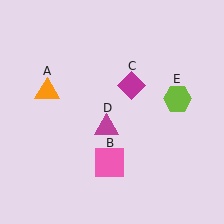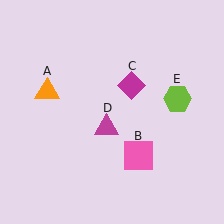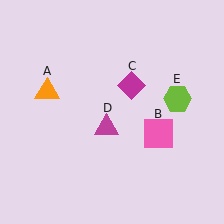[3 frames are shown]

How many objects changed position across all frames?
1 object changed position: pink square (object B).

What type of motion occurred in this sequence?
The pink square (object B) rotated counterclockwise around the center of the scene.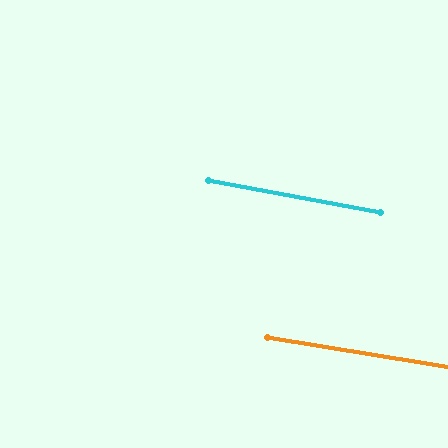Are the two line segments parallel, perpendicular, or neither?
Parallel — their directions differ by only 1.4°.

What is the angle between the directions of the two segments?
Approximately 1 degree.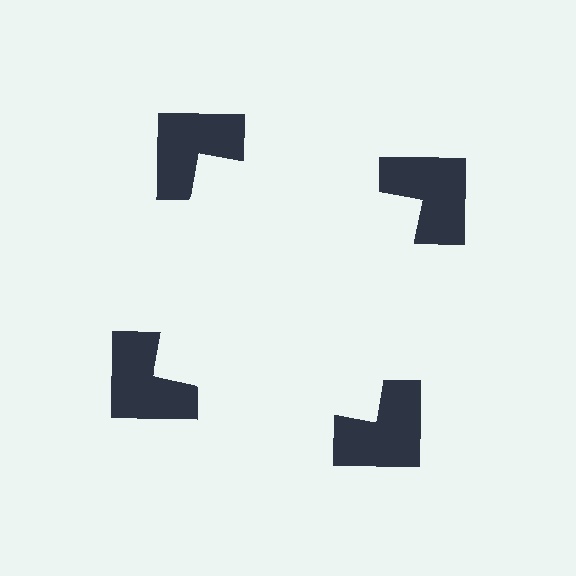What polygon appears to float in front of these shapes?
An illusory square — its edges are inferred from the aligned wedge cuts in the notched squares, not physically drawn.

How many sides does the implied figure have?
4 sides.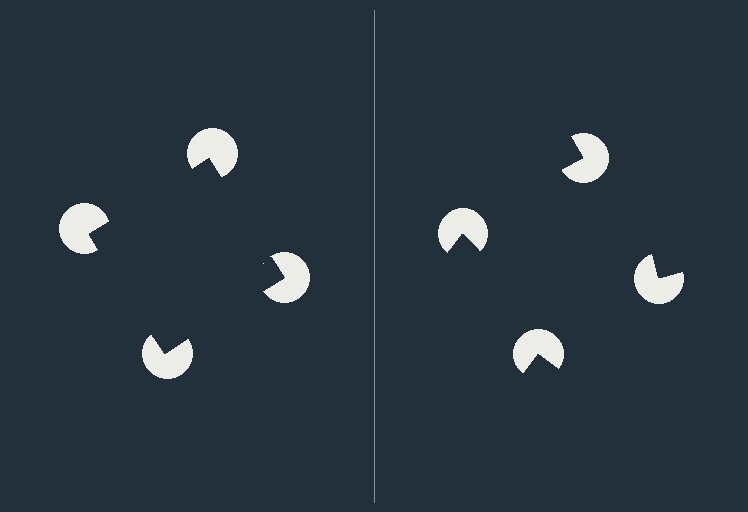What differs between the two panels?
The pac-man discs are positioned identically on both sides; only the wedge orientations differ. On the left they align to a square; on the right they are misaligned.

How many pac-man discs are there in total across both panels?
8 — 4 on each side.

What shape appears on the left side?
An illusory square.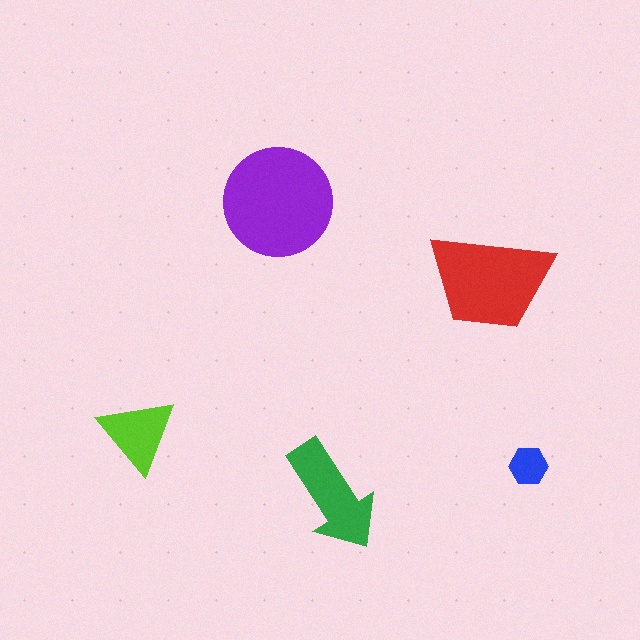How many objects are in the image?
There are 5 objects in the image.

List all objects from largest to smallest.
The purple circle, the red trapezoid, the green arrow, the lime triangle, the blue hexagon.